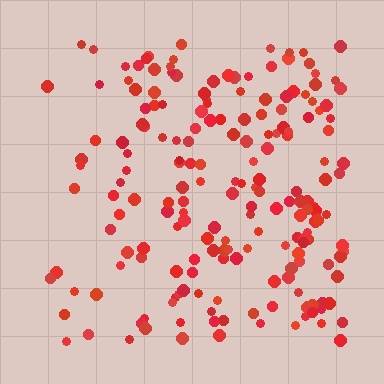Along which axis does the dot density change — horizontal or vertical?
Horizontal.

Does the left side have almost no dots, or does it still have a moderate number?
Still a moderate number, just noticeably fewer than the right.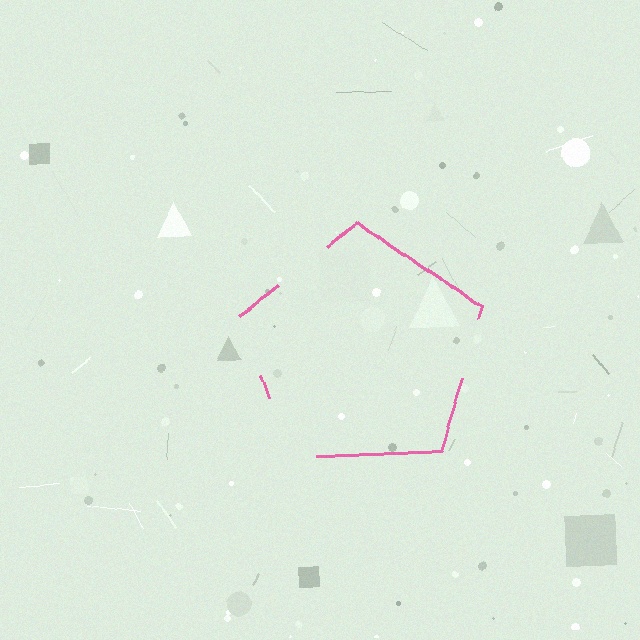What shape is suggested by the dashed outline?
The dashed outline suggests a pentagon.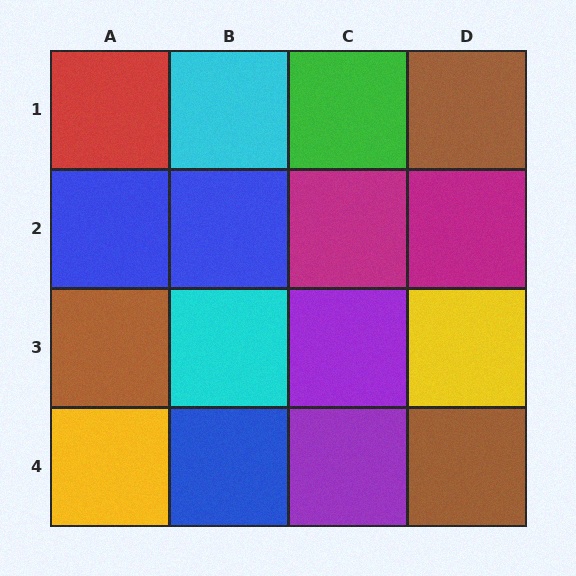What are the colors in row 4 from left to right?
Yellow, blue, purple, brown.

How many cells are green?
1 cell is green.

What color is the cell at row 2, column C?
Magenta.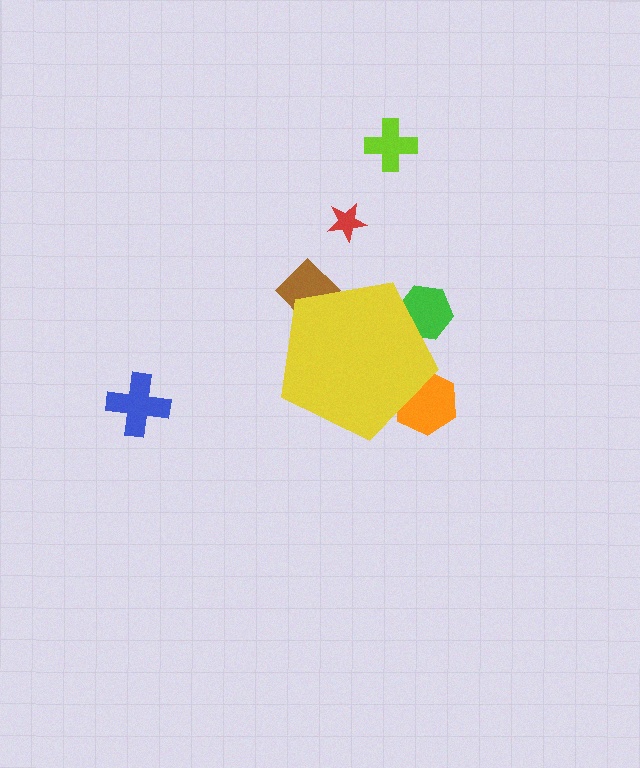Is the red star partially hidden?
No, the red star is fully visible.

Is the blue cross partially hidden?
No, the blue cross is fully visible.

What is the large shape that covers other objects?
A yellow pentagon.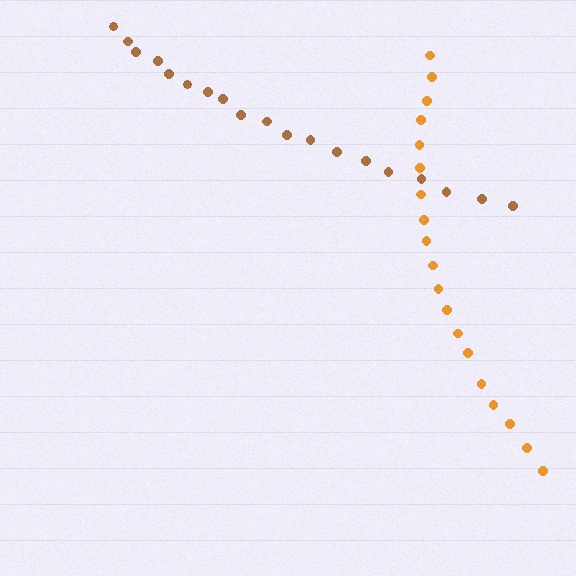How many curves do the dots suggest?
There are 2 distinct paths.